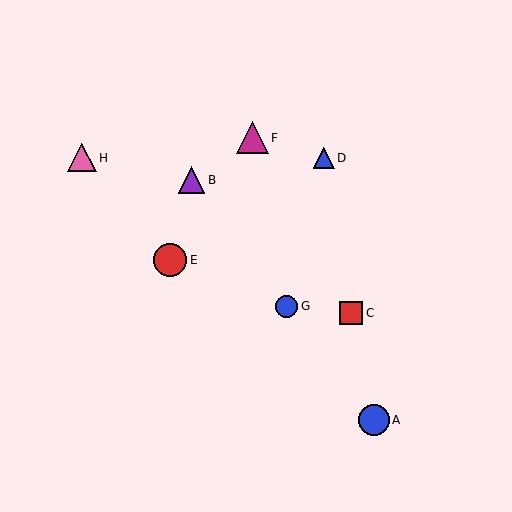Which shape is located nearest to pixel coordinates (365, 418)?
The blue circle (labeled A) at (374, 420) is nearest to that location.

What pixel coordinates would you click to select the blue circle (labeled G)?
Click at (286, 306) to select the blue circle G.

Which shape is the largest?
The red circle (labeled E) is the largest.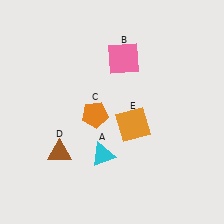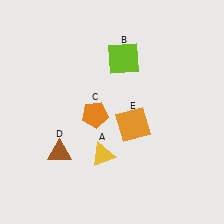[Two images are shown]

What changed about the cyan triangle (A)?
In Image 1, A is cyan. In Image 2, it changed to yellow.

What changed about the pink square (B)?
In Image 1, B is pink. In Image 2, it changed to lime.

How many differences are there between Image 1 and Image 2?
There are 2 differences between the two images.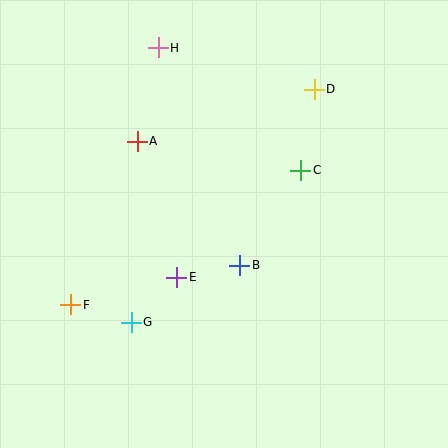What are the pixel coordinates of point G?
Point G is at (131, 322).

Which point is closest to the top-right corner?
Point D is closest to the top-right corner.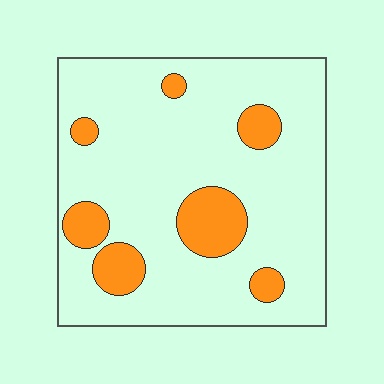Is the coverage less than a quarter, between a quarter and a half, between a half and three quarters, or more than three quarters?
Less than a quarter.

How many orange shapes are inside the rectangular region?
7.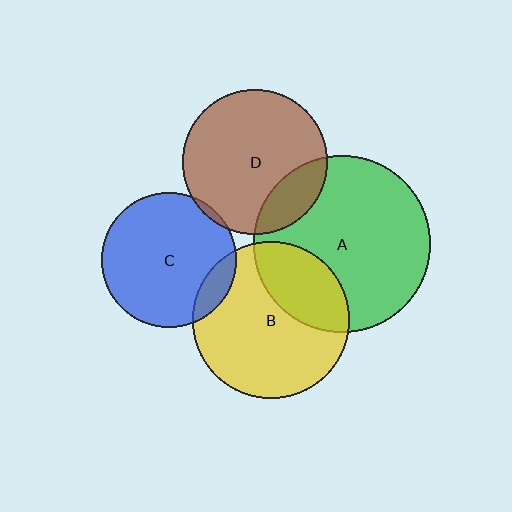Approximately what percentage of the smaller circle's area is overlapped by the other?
Approximately 20%.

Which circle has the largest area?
Circle A (green).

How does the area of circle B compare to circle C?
Approximately 1.4 times.